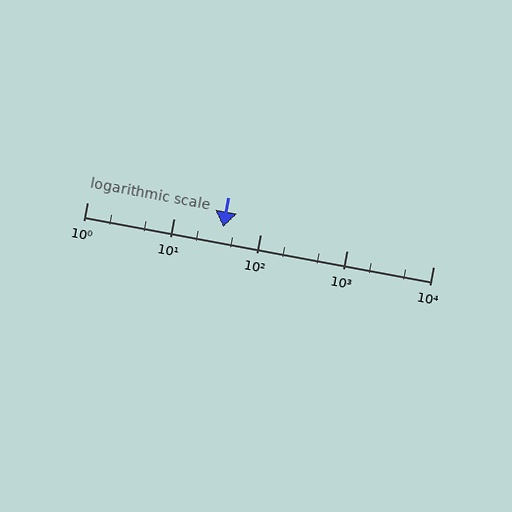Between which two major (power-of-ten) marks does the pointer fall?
The pointer is between 10 and 100.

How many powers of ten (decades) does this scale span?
The scale spans 4 decades, from 1 to 10000.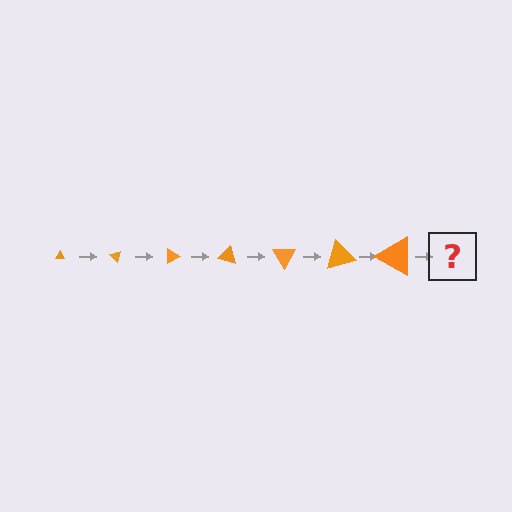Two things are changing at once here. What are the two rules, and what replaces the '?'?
The two rules are that the triangle grows larger each step and it rotates 45 degrees each step. The '?' should be a triangle, larger than the previous one and rotated 315 degrees from the start.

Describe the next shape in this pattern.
It should be a triangle, larger than the previous one and rotated 315 degrees from the start.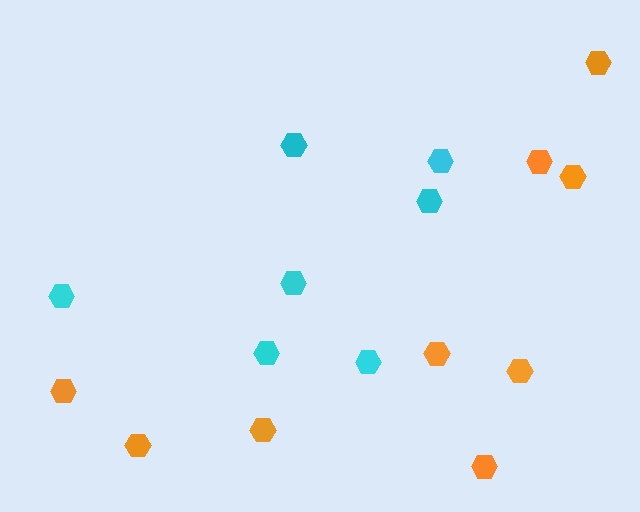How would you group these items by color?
There are 2 groups: one group of cyan hexagons (7) and one group of orange hexagons (9).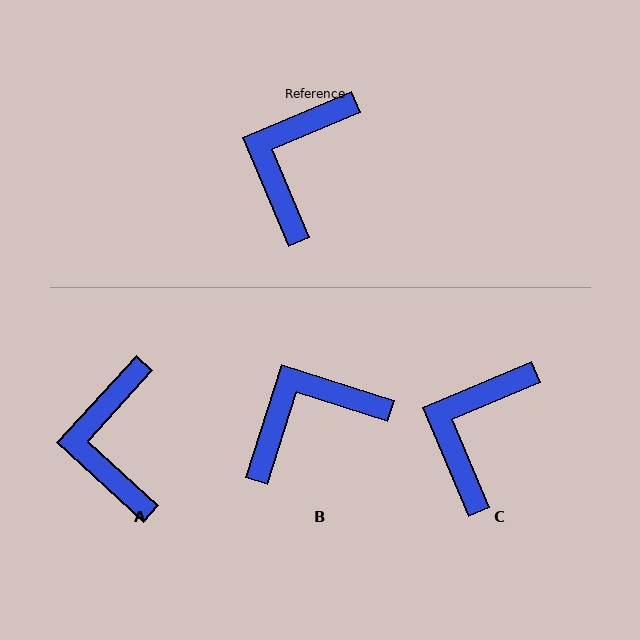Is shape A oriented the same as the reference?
No, it is off by about 25 degrees.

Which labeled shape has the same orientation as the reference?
C.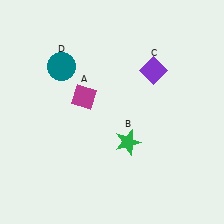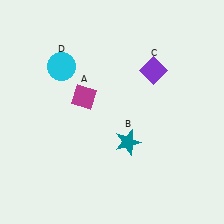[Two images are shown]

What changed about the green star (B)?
In Image 1, B is green. In Image 2, it changed to teal.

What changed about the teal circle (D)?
In Image 1, D is teal. In Image 2, it changed to cyan.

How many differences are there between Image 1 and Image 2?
There are 2 differences between the two images.